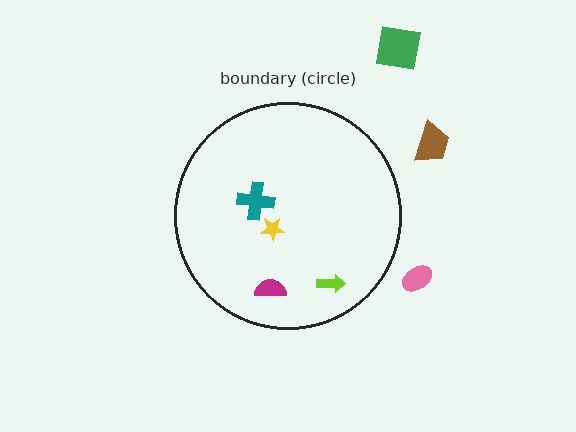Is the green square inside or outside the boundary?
Outside.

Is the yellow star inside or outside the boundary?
Inside.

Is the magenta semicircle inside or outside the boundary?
Inside.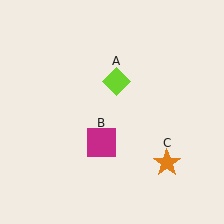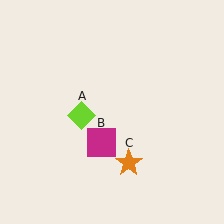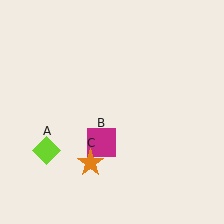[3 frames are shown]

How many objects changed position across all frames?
2 objects changed position: lime diamond (object A), orange star (object C).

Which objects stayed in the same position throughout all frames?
Magenta square (object B) remained stationary.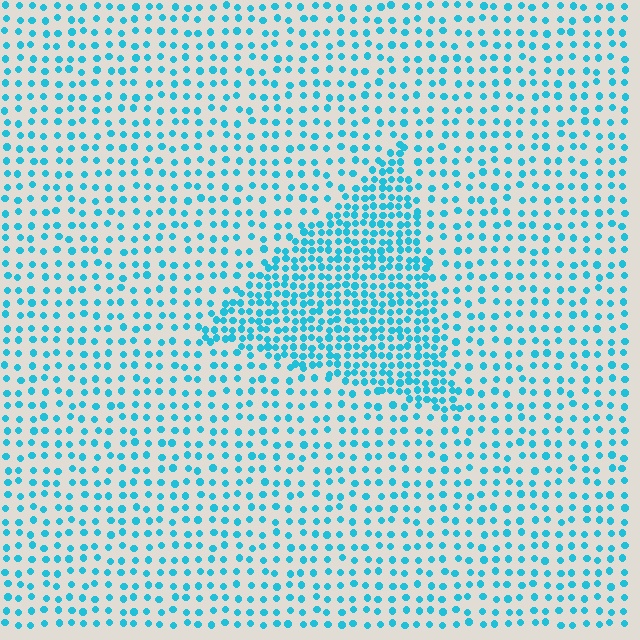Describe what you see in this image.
The image contains small cyan elements arranged at two different densities. A triangle-shaped region is visible where the elements are more densely packed than the surrounding area.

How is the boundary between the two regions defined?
The boundary is defined by a change in element density (approximately 2.1x ratio). All elements are the same color, size, and shape.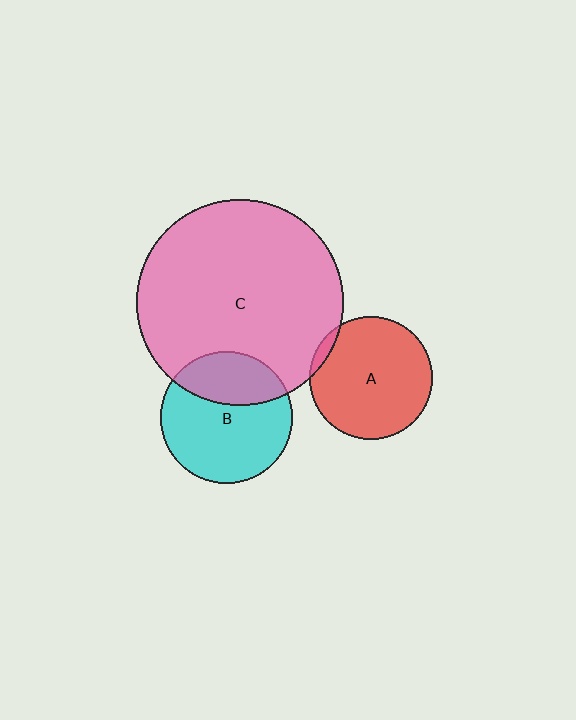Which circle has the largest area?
Circle C (pink).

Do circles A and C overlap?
Yes.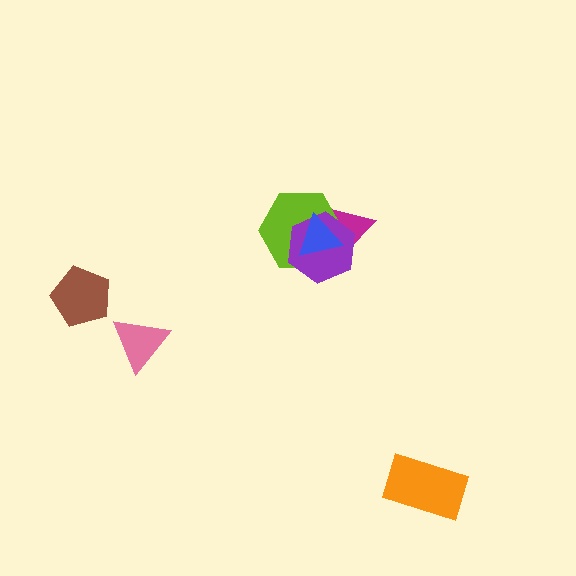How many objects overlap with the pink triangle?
0 objects overlap with the pink triangle.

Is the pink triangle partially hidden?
No, no other shape covers it.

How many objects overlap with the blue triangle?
3 objects overlap with the blue triangle.